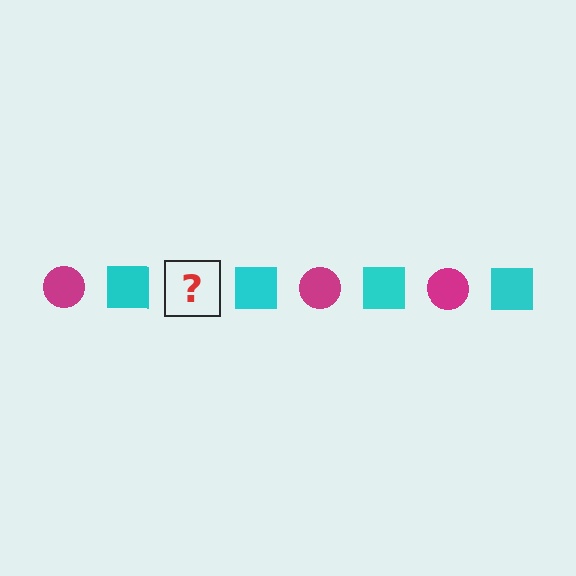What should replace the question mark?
The question mark should be replaced with a magenta circle.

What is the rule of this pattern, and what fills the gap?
The rule is that the pattern alternates between magenta circle and cyan square. The gap should be filled with a magenta circle.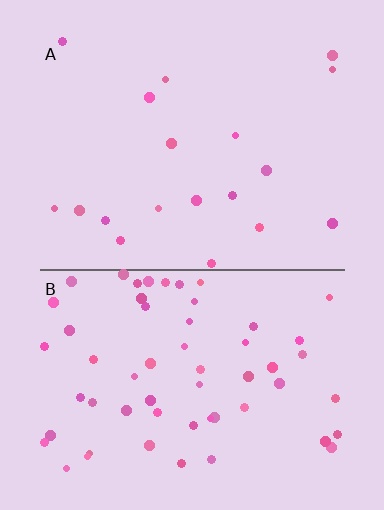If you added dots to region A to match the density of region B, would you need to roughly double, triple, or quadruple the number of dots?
Approximately triple.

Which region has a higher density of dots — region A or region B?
B (the bottom).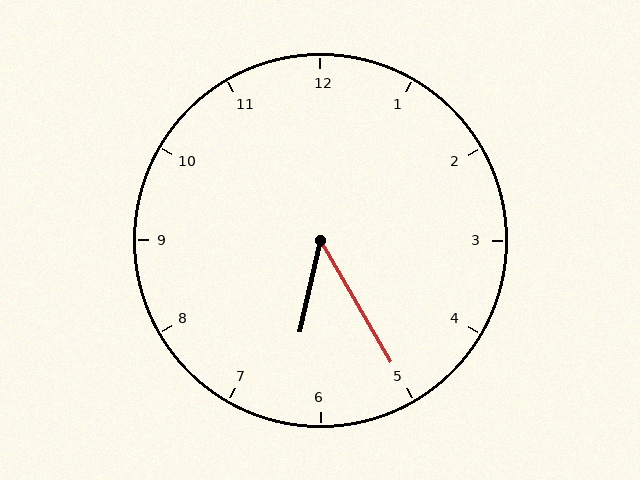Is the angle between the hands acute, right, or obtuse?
It is acute.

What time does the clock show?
6:25.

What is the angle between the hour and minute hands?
Approximately 42 degrees.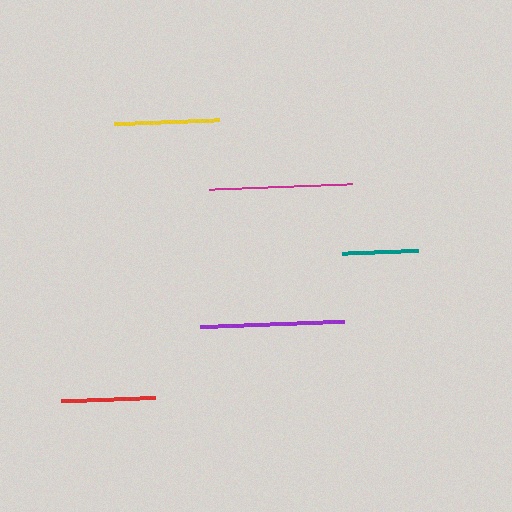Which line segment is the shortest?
The teal line is the shortest at approximately 76 pixels.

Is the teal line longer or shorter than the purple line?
The purple line is longer than the teal line.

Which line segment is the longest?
The purple line is the longest at approximately 144 pixels.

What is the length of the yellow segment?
The yellow segment is approximately 106 pixels long.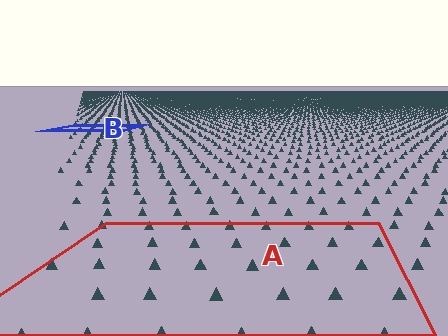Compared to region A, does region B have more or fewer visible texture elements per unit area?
Region B has more texture elements per unit area — they are packed more densely because it is farther away.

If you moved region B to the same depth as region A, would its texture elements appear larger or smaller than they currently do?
They would appear larger. At a closer depth, the same texture elements are projected at a bigger on-screen size.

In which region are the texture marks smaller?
The texture marks are smaller in region B, because it is farther away.